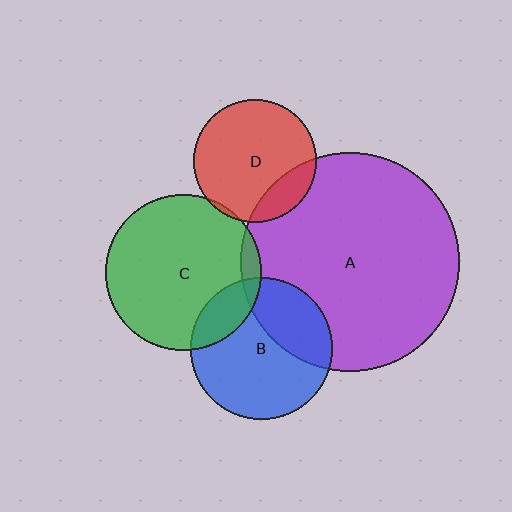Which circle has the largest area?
Circle A (purple).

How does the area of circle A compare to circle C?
Approximately 2.0 times.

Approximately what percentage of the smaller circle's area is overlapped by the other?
Approximately 20%.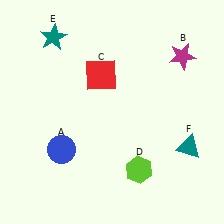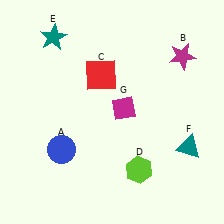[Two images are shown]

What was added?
A magenta diamond (G) was added in Image 2.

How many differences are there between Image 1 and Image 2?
There is 1 difference between the two images.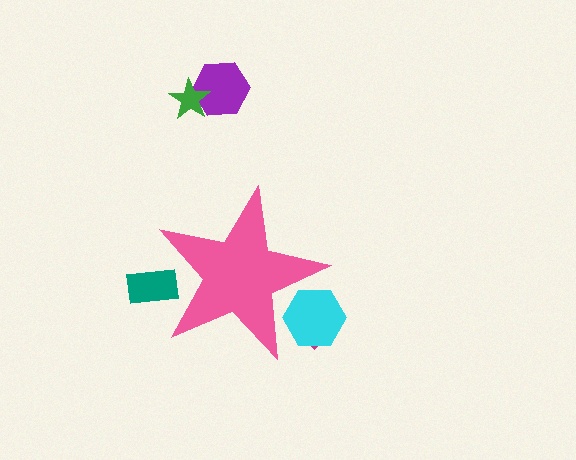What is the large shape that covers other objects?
A pink star.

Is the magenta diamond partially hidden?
Yes, the magenta diamond is partially hidden behind the pink star.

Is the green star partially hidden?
No, the green star is fully visible.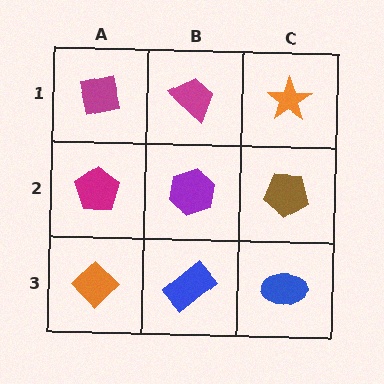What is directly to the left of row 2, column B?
A magenta pentagon.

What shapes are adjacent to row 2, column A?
A magenta square (row 1, column A), an orange diamond (row 3, column A), a purple hexagon (row 2, column B).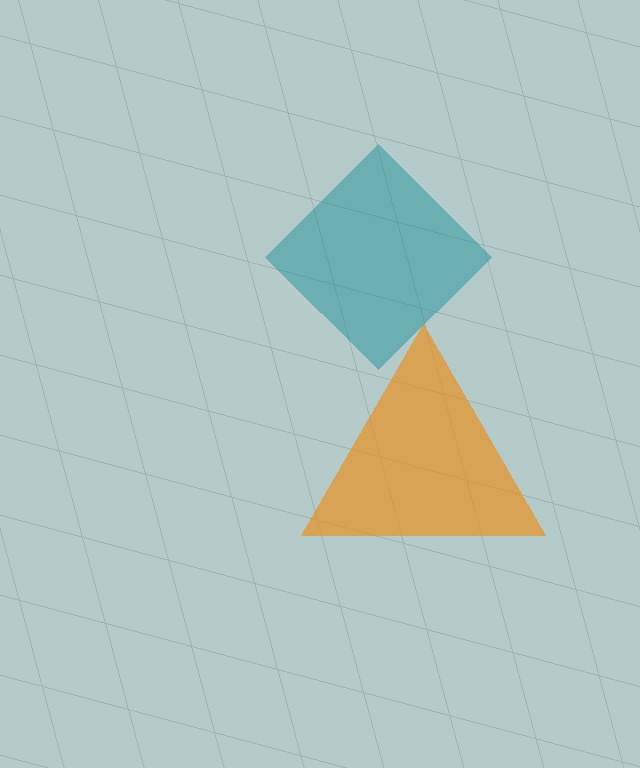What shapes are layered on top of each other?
The layered shapes are: an orange triangle, a teal diamond.